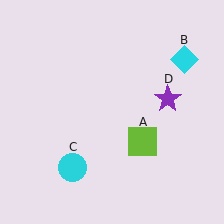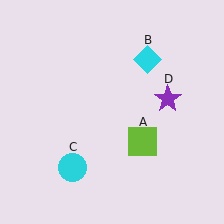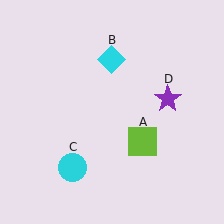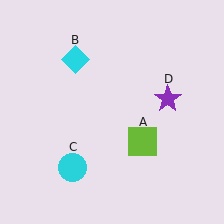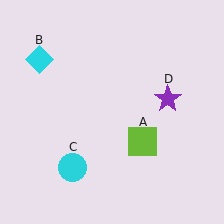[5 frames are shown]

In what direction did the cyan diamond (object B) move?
The cyan diamond (object B) moved left.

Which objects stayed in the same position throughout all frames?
Lime square (object A) and cyan circle (object C) and purple star (object D) remained stationary.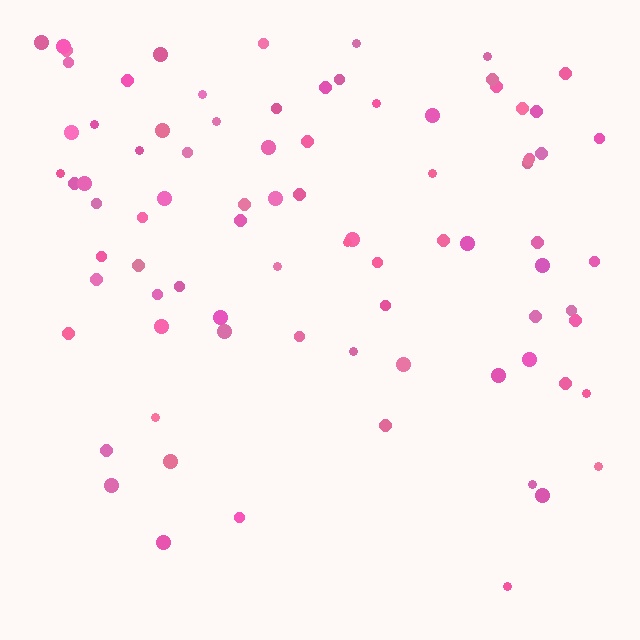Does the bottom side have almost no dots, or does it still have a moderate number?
Still a moderate number, just noticeably fewer than the top.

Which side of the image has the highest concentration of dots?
The top.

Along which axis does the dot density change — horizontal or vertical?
Vertical.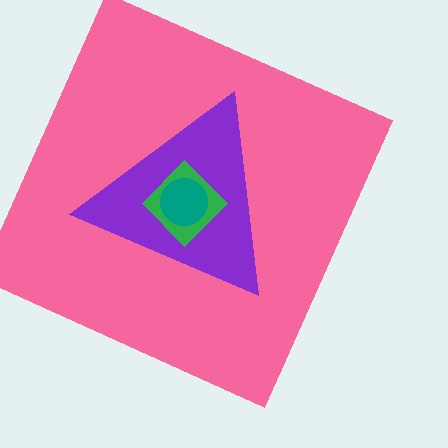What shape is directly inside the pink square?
The purple triangle.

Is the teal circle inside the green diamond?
Yes.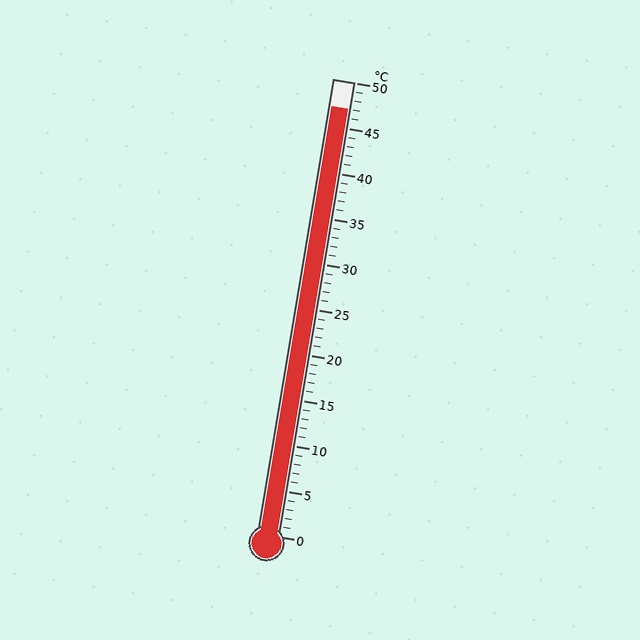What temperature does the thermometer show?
The thermometer shows approximately 47°C.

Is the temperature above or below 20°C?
The temperature is above 20°C.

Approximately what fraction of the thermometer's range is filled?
The thermometer is filled to approximately 95% of its range.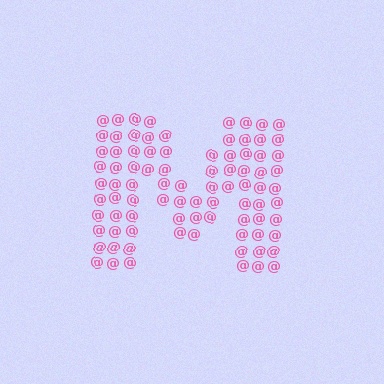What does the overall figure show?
The overall figure shows the letter M.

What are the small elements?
The small elements are at signs.